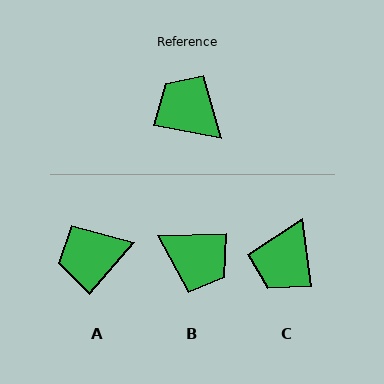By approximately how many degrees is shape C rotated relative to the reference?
Approximately 108 degrees counter-clockwise.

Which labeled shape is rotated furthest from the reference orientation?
B, about 168 degrees away.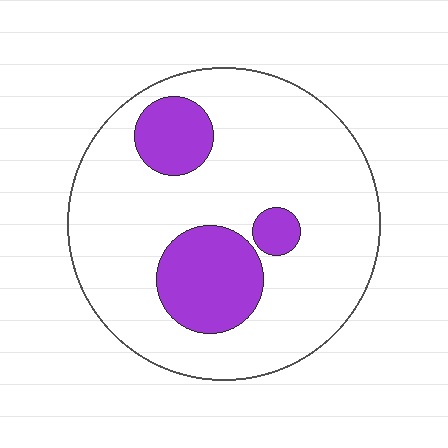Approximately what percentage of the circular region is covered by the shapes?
Approximately 20%.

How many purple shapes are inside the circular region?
3.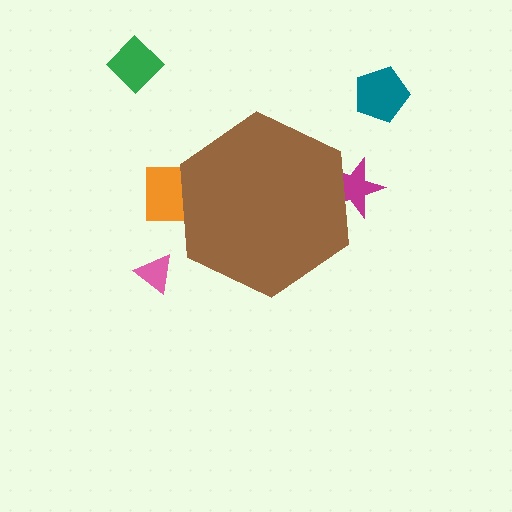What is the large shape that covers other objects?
A brown hexagon.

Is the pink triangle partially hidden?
No, the pink triangle is fully visible.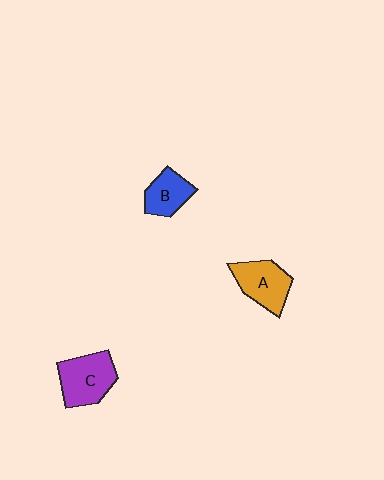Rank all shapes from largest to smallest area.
From largest to smallest: C (purple), A (orange), B (blue).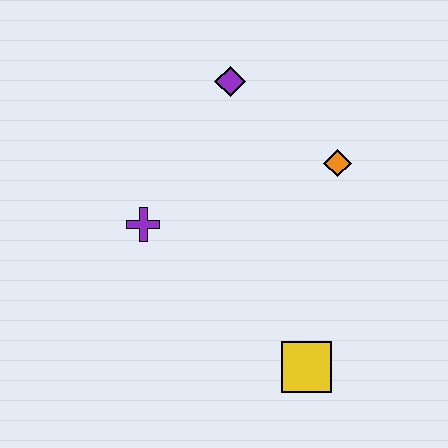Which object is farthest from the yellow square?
The purple diamond is farthest from the yellow square.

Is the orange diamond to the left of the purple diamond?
No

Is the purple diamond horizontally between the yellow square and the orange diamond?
No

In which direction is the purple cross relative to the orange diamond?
The purple cross is to the left of the orange diamond.